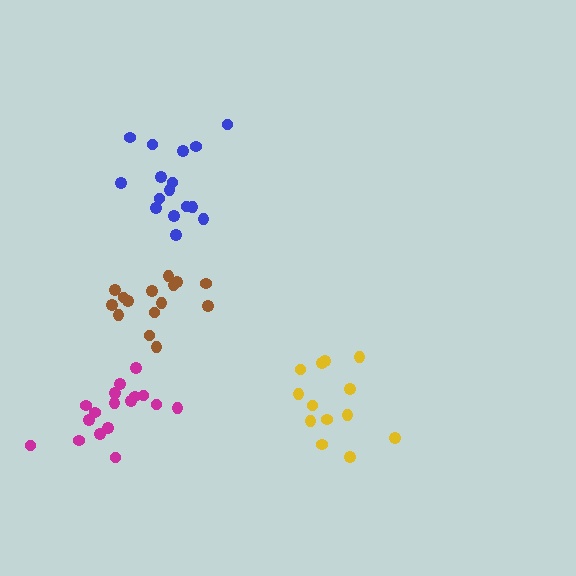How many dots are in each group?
Group 1: 15 dots, Group 2: 13 dots, Group 3: 16 dots, Group 4: 17 dots (61 total).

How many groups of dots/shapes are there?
There are 4 groups.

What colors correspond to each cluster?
The clusters are colored: brown, yellow, blue, magenta.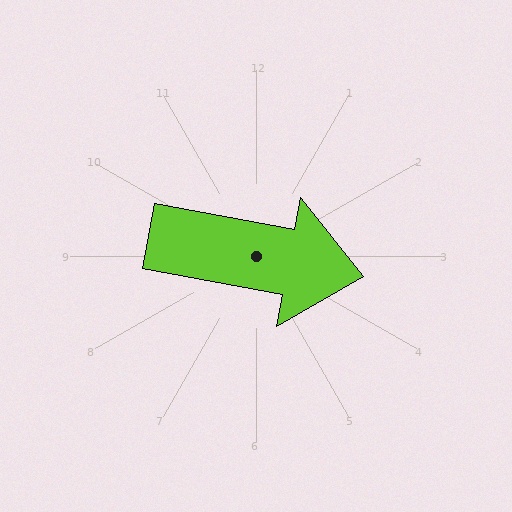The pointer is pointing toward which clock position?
Roughly 3 o'clock.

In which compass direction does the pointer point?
East.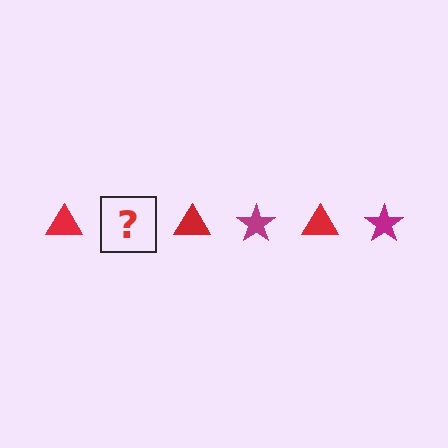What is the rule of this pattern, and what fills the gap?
The rule is that the pattern alternates between red triangle and magenta star. The gap should be filled with a magenta star.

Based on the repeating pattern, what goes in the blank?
The blank should be a magenta star.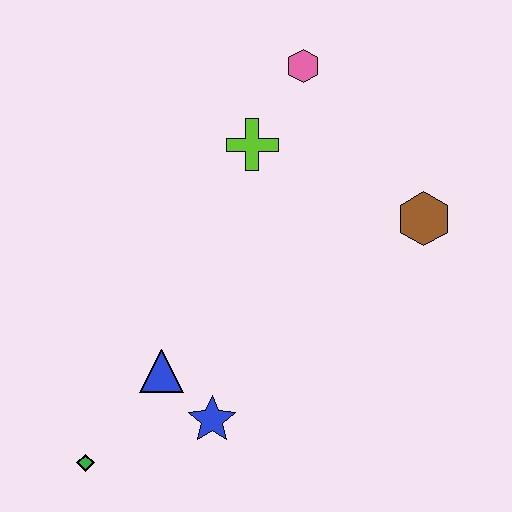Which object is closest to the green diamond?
The blue triangle is closest to the green diamond.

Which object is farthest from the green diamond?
The pink hexagon is farthest from the green diamond.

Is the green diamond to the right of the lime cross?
No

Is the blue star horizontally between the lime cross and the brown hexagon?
No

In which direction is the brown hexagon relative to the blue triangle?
The brown hexagon is to the right of the blue triangle.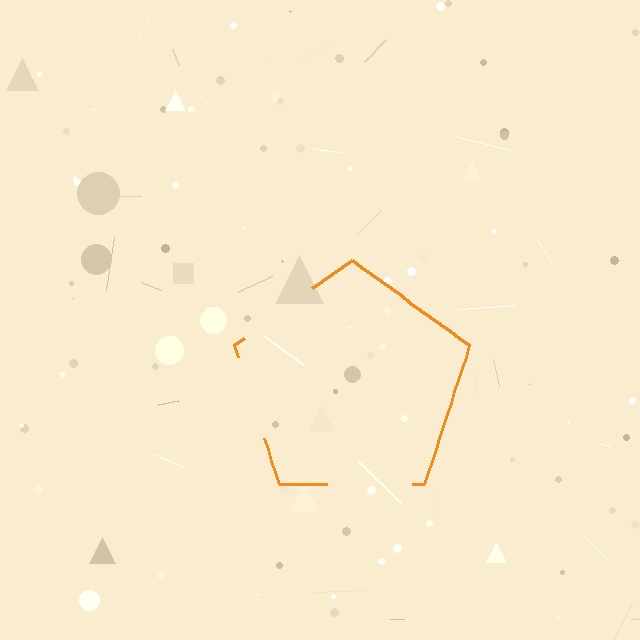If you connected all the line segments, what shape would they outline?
They would outline a pentagon.